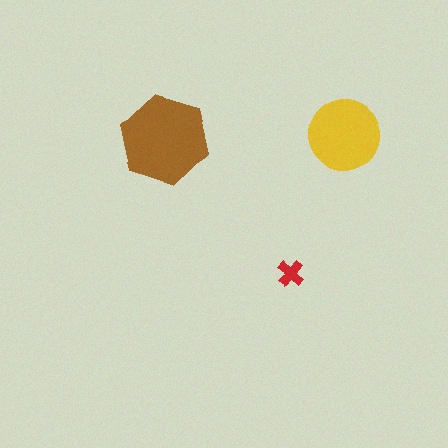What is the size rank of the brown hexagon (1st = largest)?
1st.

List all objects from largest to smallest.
The brown hexagon, the yellow circle, the red cross.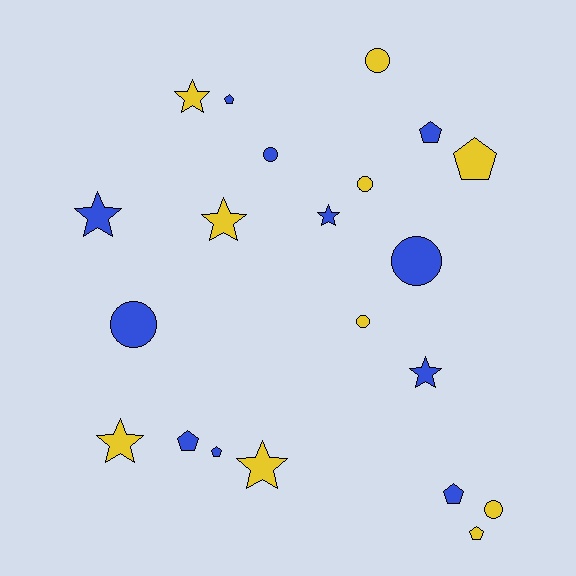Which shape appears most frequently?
Circle, with 7 objects.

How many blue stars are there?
There are 3 blue stars.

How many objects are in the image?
There are 21 objects.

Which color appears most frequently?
Blue, with 11 objects.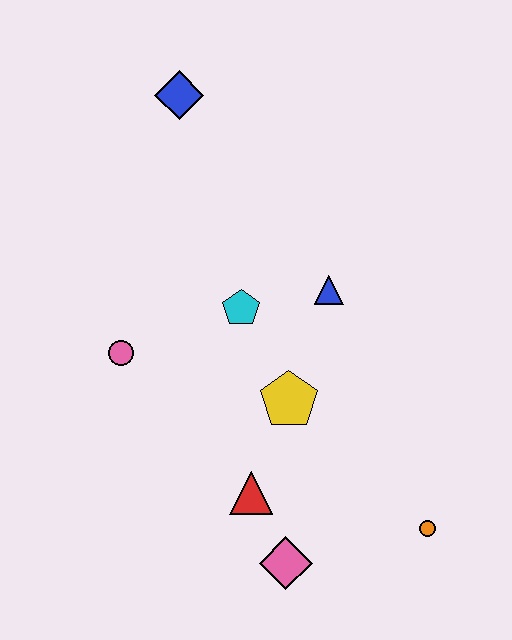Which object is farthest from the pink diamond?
The blue diamond is farthest from the pink diamond.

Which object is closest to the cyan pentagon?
The blue triangle is closest to the cyan pentagon.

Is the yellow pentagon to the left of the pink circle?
No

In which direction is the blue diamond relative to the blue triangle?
The blue diamond is above the blue triangle.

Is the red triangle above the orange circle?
Yes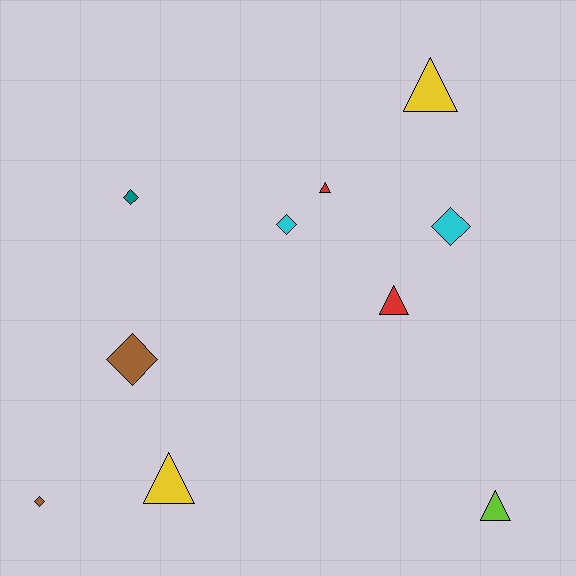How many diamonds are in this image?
There are 5 diamonds.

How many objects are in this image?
There are 10 objects.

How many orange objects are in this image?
There are no orange objects.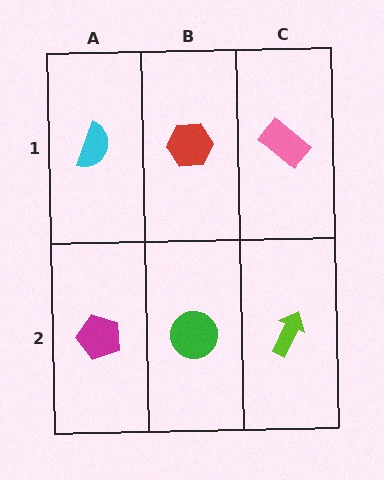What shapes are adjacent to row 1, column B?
A green circle (row 2, column B), a cyan semicircle (row 1, column A), a pink rectangle (row 1, column C).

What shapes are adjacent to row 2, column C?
A pink rectangle (row 1, column C), a green circle (row 2, column B).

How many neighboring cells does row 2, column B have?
3.